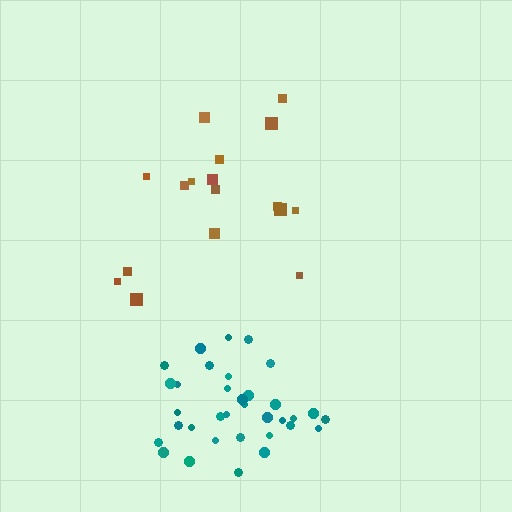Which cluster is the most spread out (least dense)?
Brown.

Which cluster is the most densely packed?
Teal.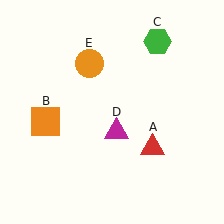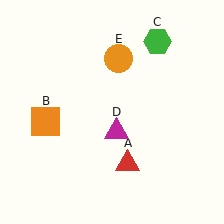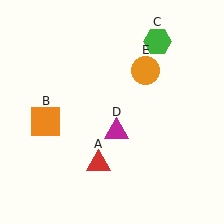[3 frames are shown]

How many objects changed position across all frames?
2 objects changed position: red triangle (object A), orange circle (object E).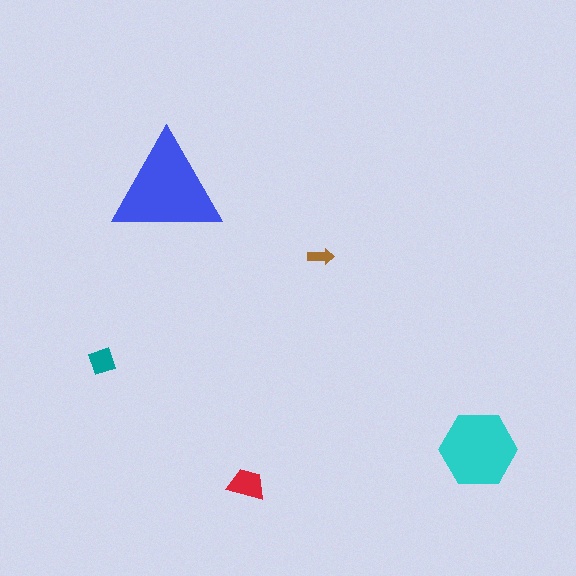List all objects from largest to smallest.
The blue triangle, the cyan hexagon, the red trapezoid, the teal diamond, the brown arrow.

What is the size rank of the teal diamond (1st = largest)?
4th.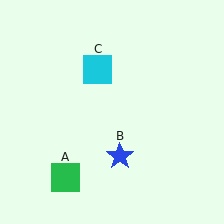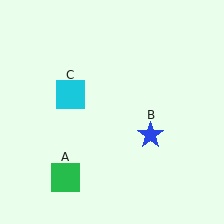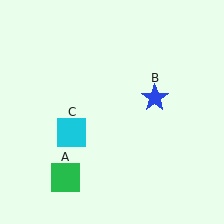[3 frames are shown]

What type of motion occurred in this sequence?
The blue star (object B), cyan square (object C) rotated counterclockwise around the center of the scene.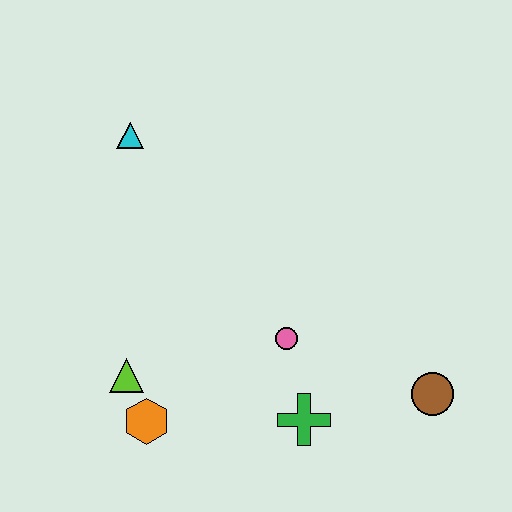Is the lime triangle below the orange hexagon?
No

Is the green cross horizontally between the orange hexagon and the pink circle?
No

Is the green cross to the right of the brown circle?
No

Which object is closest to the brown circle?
The green cross is closest to the brown circle.